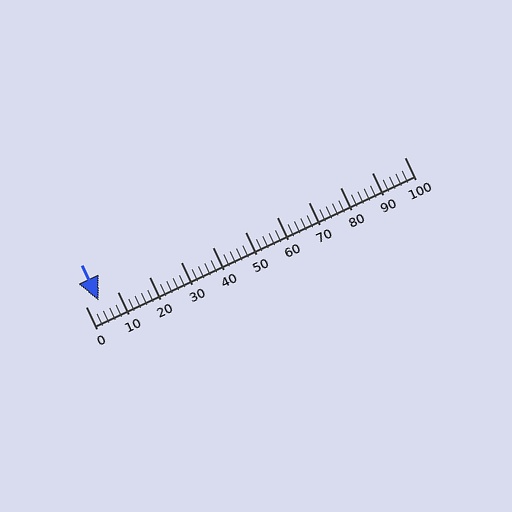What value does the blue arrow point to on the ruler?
The blue arrow points to approximately 4.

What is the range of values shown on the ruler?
The ruler shows values from 0 to 100.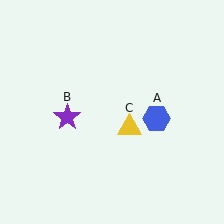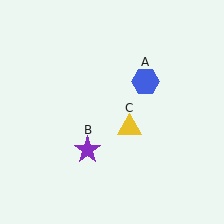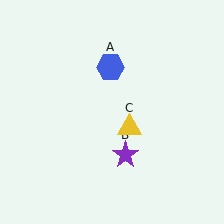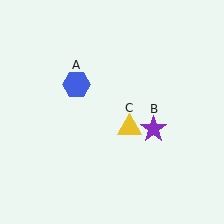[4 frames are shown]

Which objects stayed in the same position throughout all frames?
Yellow triangle (object C) remained stationary.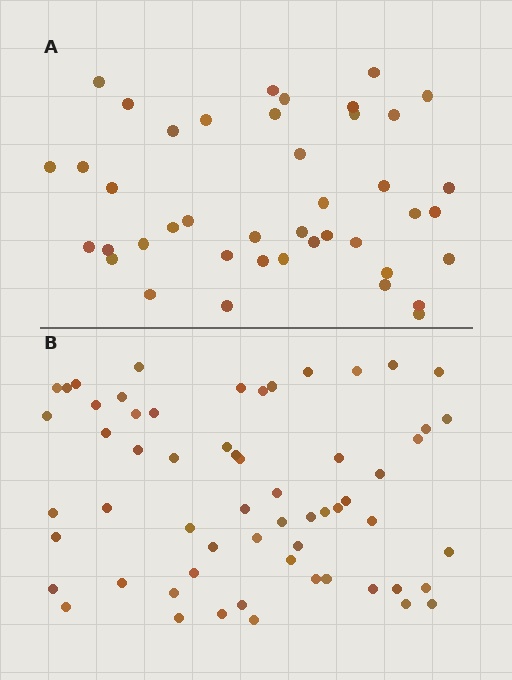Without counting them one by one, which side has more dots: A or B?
Region B (the bottom region) has more dots.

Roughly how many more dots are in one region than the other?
Region B has approximately 20 more dots than region A.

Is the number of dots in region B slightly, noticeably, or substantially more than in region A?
Region B has noticeably more, but not dramatically so. The ratio is roughly 1.4 to 1.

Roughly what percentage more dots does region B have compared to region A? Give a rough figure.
About 45% more.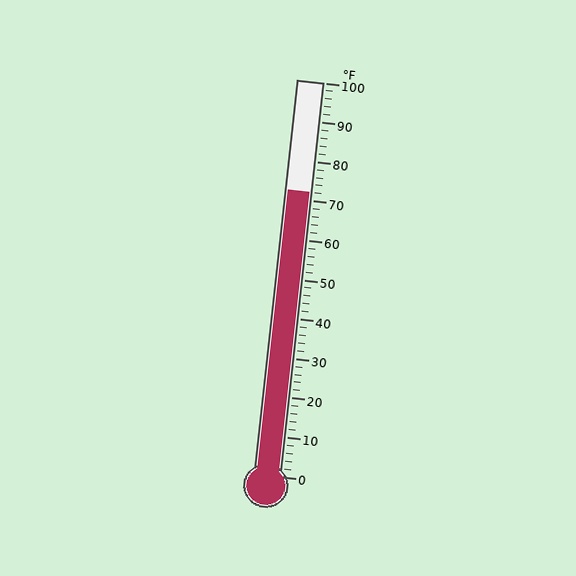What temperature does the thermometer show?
The thermometer shows approximately 72°F.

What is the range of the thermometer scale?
The thermometer scale ranges from 0°F to 100°F.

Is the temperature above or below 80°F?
The temperature is below 80°F.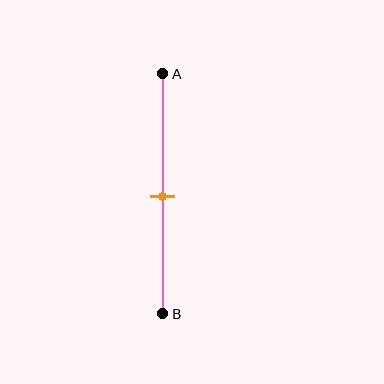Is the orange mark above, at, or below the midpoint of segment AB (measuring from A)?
The orange mark is approximately at the midpoint of segment AB.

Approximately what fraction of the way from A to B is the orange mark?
The orange mark is approximately 50% of the way from A to B.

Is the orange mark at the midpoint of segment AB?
Yes, the mark is approximately at the midpoint.